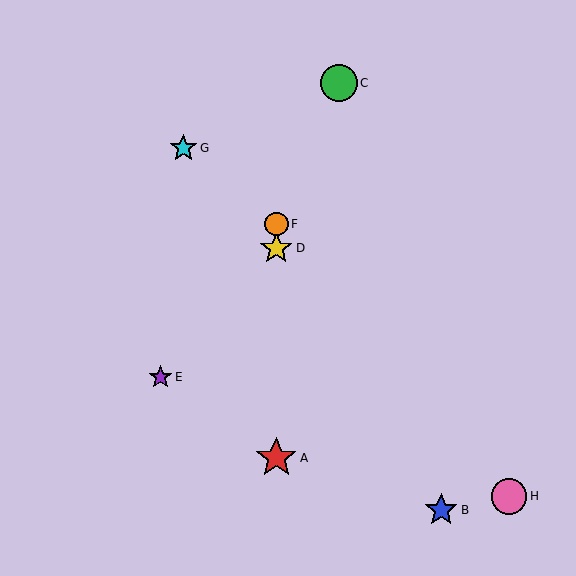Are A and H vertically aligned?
No, A is at x≈276 and H is at x≈509.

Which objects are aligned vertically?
Objects A, D, F are aligned vertically.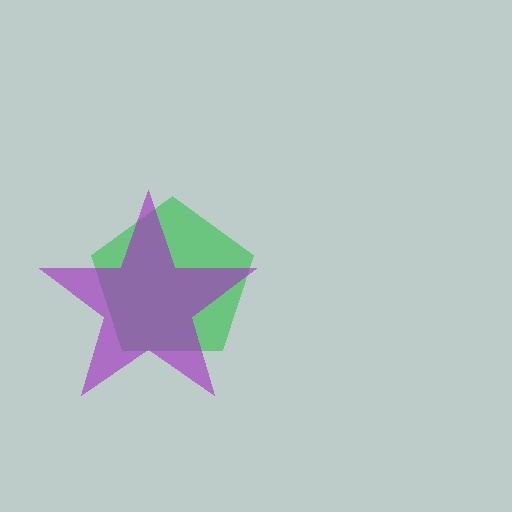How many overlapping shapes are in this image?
There are 2 overlapping shapes in the image.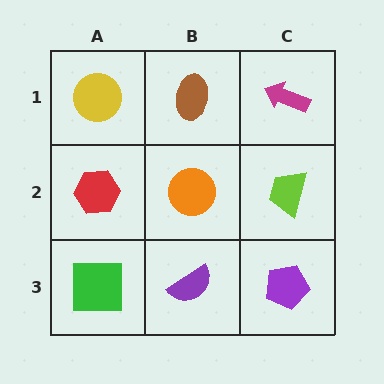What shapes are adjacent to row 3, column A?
A red hexagon (row 2, column A), a purple semicircle (row 3, column B).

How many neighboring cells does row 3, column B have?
3.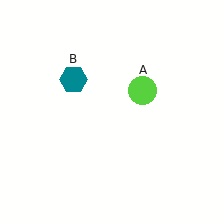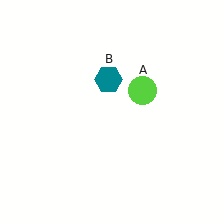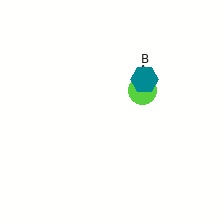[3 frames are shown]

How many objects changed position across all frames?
1 object changed position: teal hexagon (object B).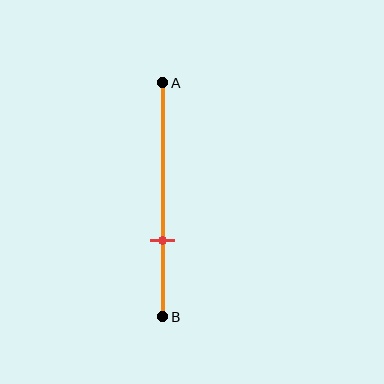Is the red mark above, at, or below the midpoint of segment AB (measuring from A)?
The red mark is below the midpoint of segment AB.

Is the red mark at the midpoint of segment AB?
No, the mark is at about 65% from A, not at the 50% midpoint.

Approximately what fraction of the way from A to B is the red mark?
The red mark is approximately 65% of the way from A to B.